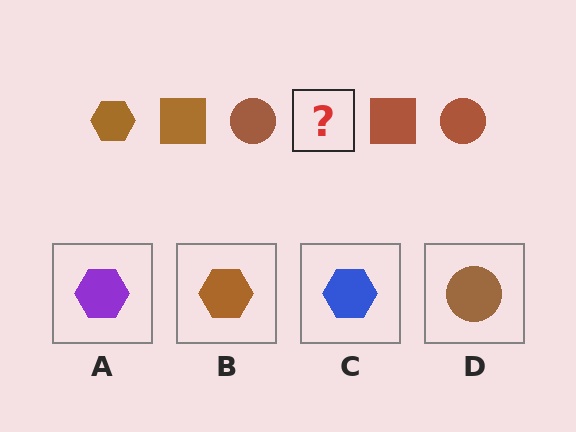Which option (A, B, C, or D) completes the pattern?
B.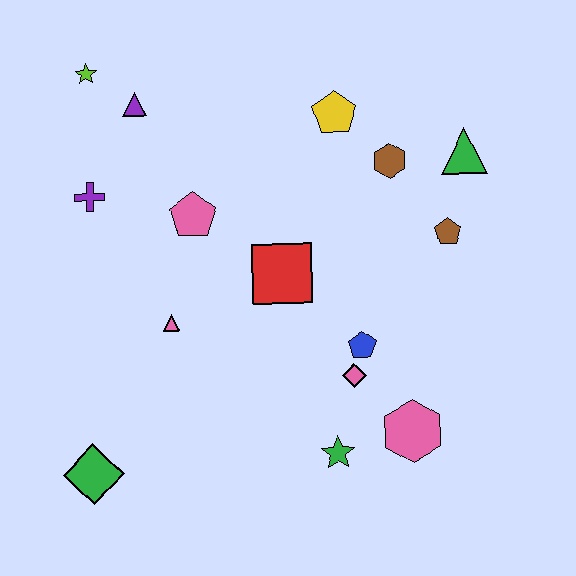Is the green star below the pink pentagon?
Yes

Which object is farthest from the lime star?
The pink hexagon is farthest from the lime star.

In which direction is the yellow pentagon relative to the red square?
The yellow pentagon is above the red square.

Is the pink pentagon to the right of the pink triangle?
Yes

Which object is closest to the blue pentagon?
The pink diamond is closest to the blue pentagon.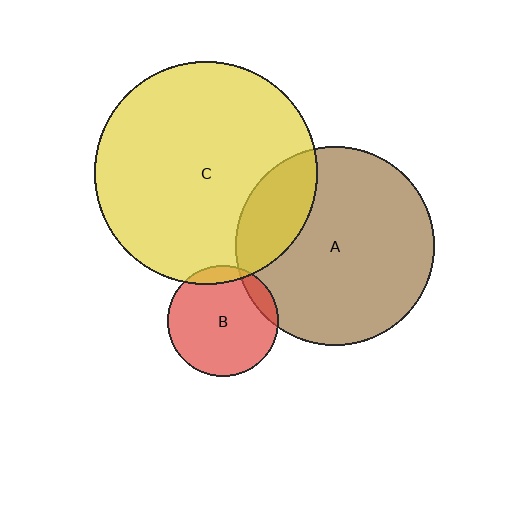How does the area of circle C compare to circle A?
Approximately 1.3 times.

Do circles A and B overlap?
Yes.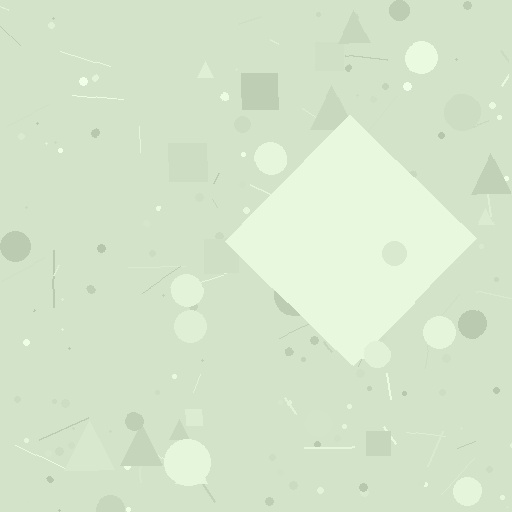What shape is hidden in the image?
A diamond is hidden in the image.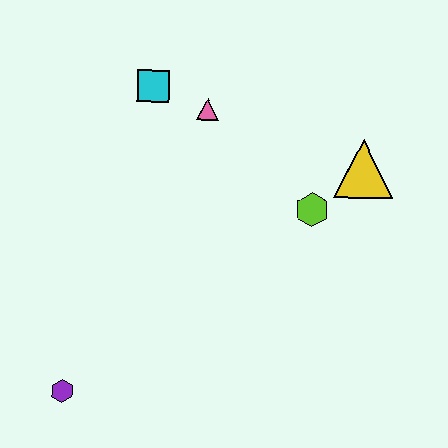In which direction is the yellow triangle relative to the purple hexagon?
The yellow triangle is to the right of the purple hexagon.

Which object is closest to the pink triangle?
The cyan square is closest to the pink triangle.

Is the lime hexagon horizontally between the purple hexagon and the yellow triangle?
Yes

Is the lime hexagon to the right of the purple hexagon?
Yes